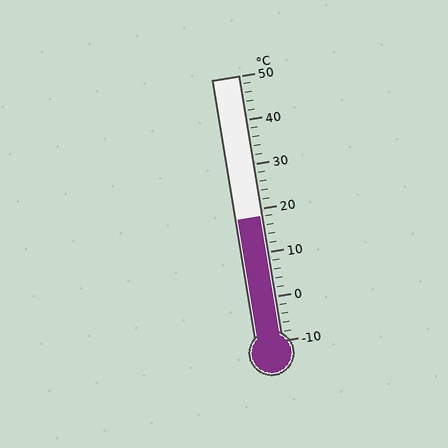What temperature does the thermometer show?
The thermometer shows approximately 18°C.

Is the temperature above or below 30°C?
The temperature is below 30°C.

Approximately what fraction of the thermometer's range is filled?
The thermometer is filled to approximately 45% of its range.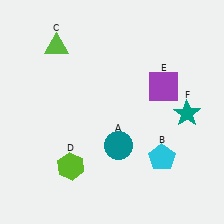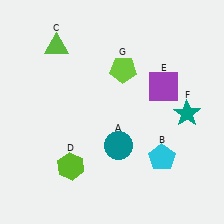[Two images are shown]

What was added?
A lime pentagon (G) was added in Image 2.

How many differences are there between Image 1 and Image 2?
There is 1 difference between the two images.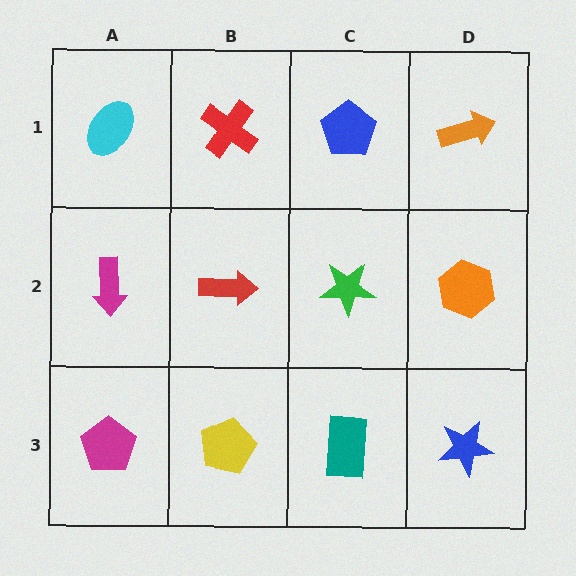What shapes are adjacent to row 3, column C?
A green star (row 2, column C), a yellow pentagon (row 3, column B), a blue star (row 3, column D).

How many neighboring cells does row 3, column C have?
3.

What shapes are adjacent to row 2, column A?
A cyan ellipse (row 1, column A), a magenta pentagon (row 3, column A), a red arrow (row 2, column B).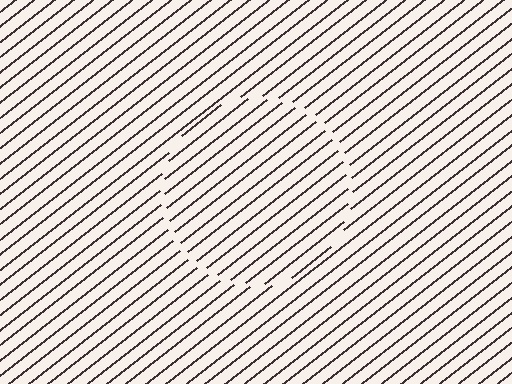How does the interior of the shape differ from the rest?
The interior of the shape contains the same grating, shifted by half a period — the contour is defined by the phase discontinuity where line-ends from the inner and outer gratings abut.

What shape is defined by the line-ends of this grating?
An illusory circle. The interior of the shape contains the same grating, shifted by half a period — the contour is defined by the phase discontinuity where line-ends from the inner and outer gratings abut.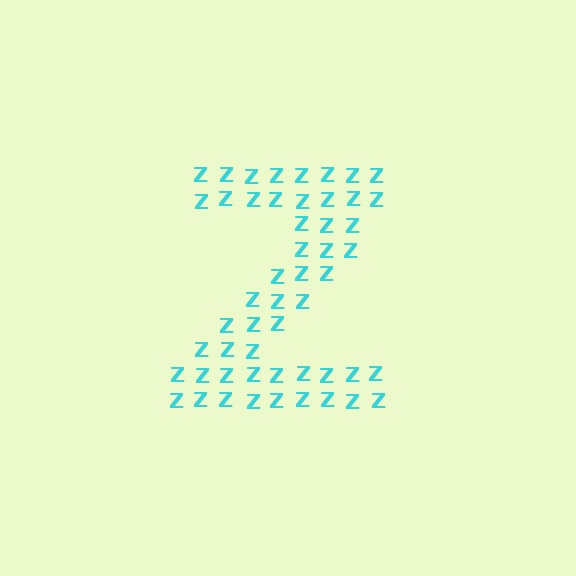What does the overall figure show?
The overall figure shows the letter Z.